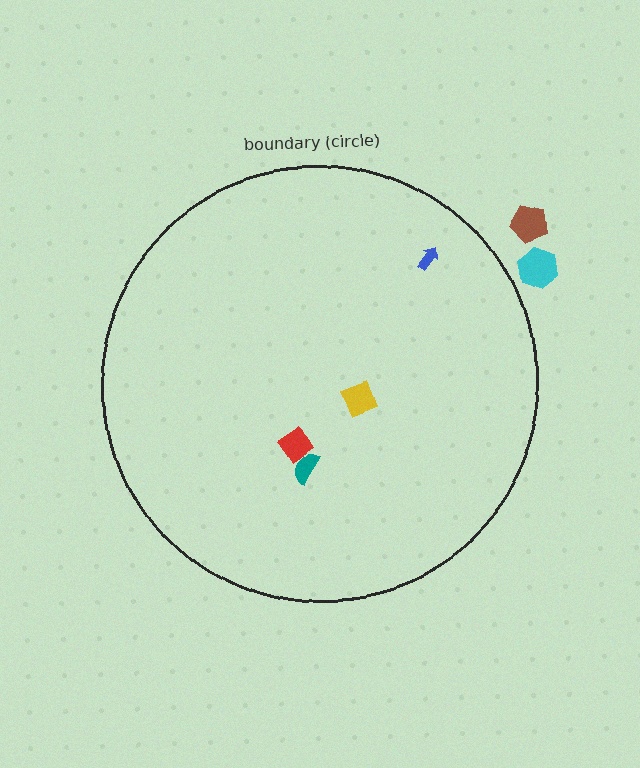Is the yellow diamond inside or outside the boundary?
Inside.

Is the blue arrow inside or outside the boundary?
Inside.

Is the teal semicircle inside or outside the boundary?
Inside.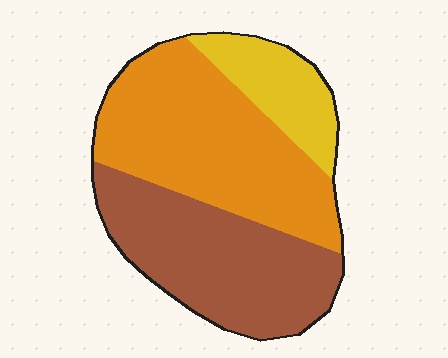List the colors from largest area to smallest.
From largest to smallest: orange, brown, yellow.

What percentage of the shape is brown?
Brown covers roughly 40% of the shape.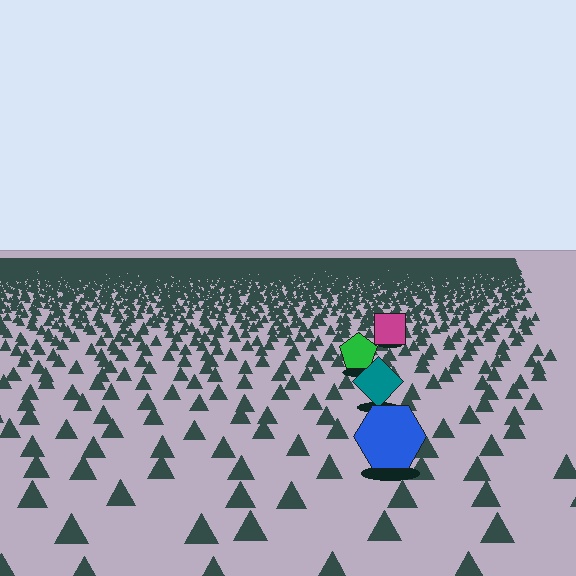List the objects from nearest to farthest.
From nearest to farthest: the blue hexagon, the teal diamond, the green pentagon, the magenta square.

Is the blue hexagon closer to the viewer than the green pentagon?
Yes. The blue hexagon is closer — you can tell from the texture gradient: the ground texture is coarser near it.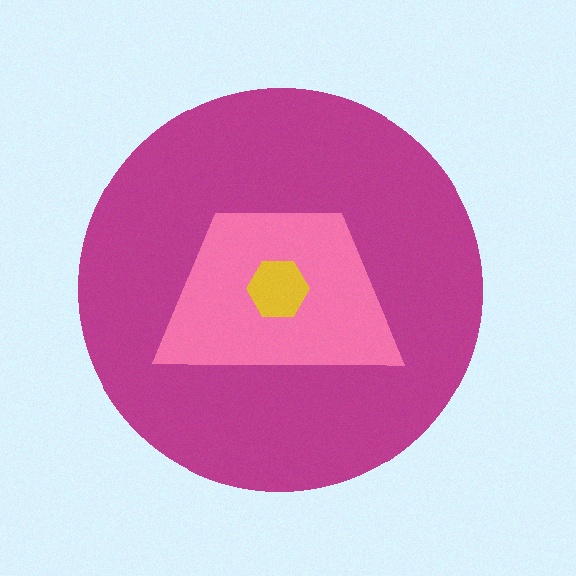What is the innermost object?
The yellow hexagon.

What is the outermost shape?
The magenta circle.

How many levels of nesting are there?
3.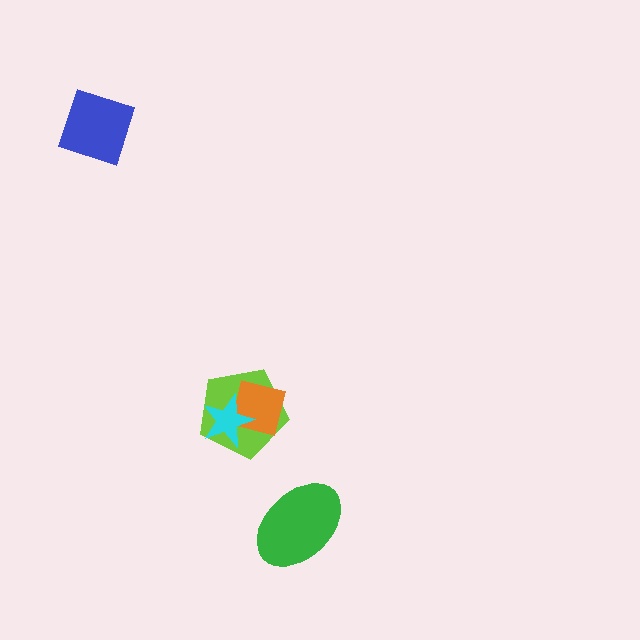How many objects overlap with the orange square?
2 objects overlap with the orange square.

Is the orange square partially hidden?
Yes, it is partially covered by another shape.